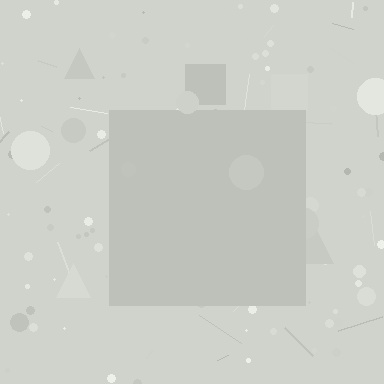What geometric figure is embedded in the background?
A square is embedded in the background.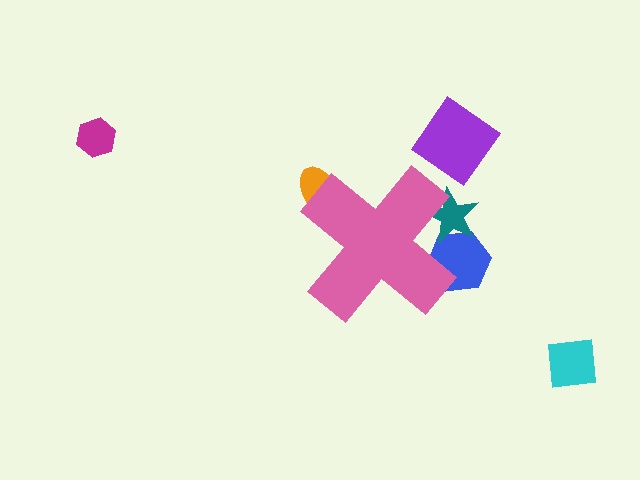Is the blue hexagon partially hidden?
Yes, the blue hexagon is partially hidden behind the pink cross.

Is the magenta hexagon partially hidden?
No, the magenta hexagon is fully visible.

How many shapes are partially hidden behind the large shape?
3 shapes are partially hidden.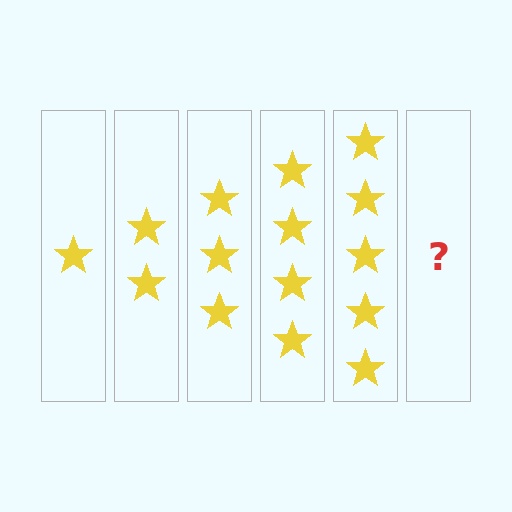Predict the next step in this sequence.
The next step is 6 stars.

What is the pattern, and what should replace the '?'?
The pattern is that each step adds one more star. The '?' should be 6 stars.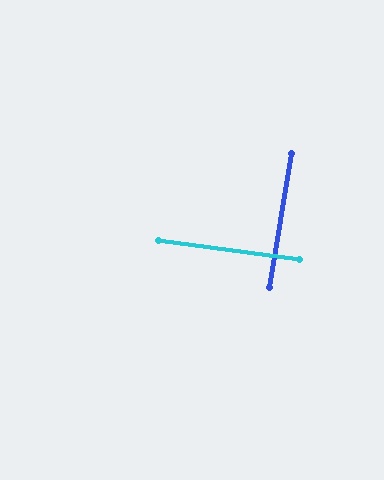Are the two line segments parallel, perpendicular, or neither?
Perpendicular — they meet at approximately 89°.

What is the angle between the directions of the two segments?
Approximately 89 degrees.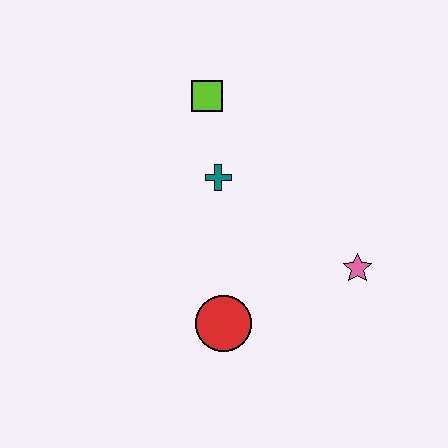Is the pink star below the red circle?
No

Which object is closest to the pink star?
The red circle is closest to the pink star.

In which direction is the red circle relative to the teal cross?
The red circle is below the teal cross.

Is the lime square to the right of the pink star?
No